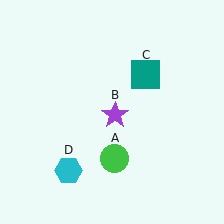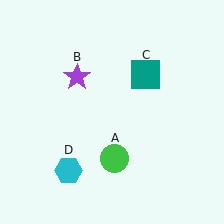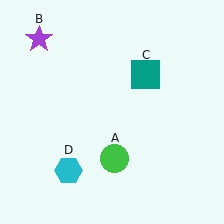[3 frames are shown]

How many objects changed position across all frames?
1 object changed position: purple star (object B).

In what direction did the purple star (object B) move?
The purple star (object B) moved up and to the left.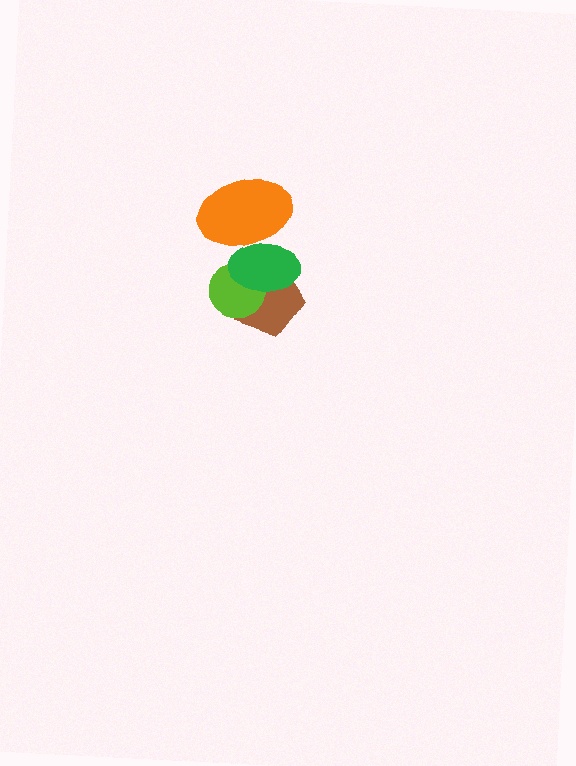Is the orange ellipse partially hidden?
No, no other shape covers it.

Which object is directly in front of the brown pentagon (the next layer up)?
The lime circle is directly in front of the brown pentagon.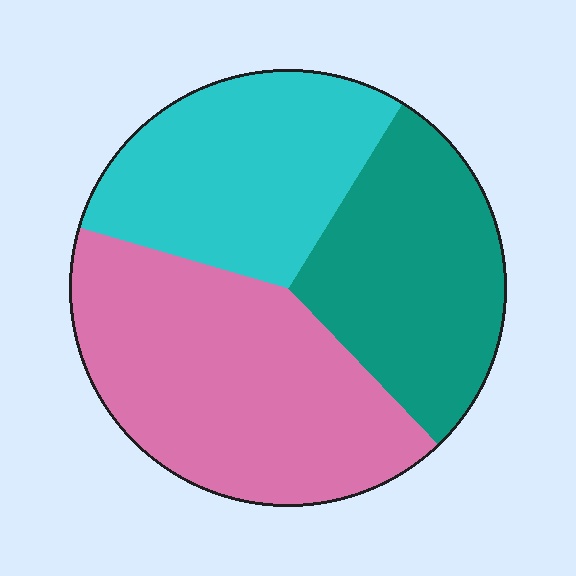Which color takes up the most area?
Pink, at roughly 40%.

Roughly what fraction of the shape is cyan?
Cyan takes up between a sixth and a third of the shape.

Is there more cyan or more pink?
Pink.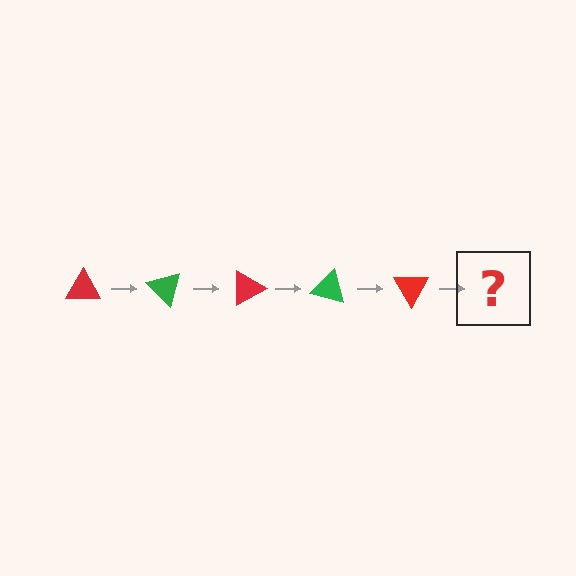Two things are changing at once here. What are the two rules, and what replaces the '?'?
The two rules are that it rotates 45 degrees each step and the color cycles through red and green. The '?' should be a green triangle, rotated 225 degrees from the start.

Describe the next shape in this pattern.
It should be a green triangle, rotated 225 degrees from the start.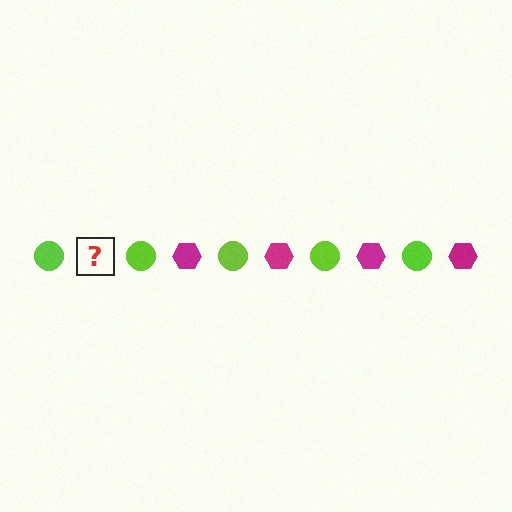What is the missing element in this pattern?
The missing element is a magenta hexagon.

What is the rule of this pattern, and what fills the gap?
The rule is that the pattern alternates between lime circle and magenta hexagon. The gap should be filled with a magenta hexagon.